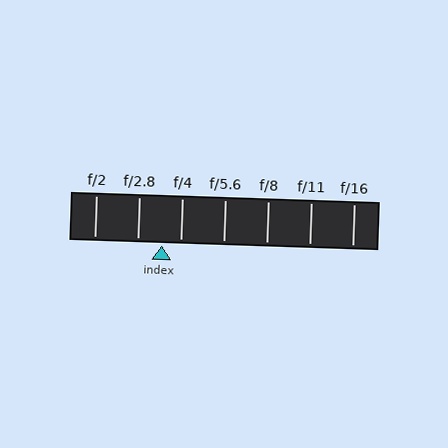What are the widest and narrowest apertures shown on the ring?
The widest aperture shown is f/2 and the narrowest is f/16.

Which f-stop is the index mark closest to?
The index mark is closest to f/4.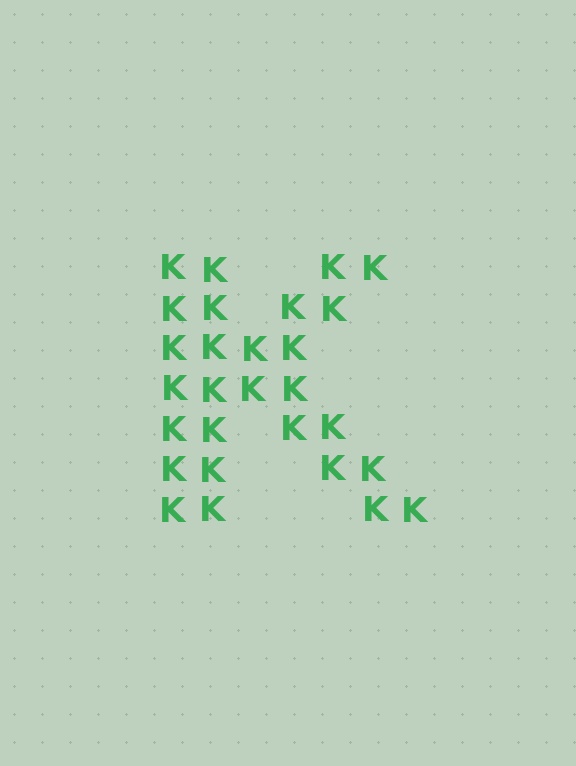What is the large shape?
The large shape is the letter K.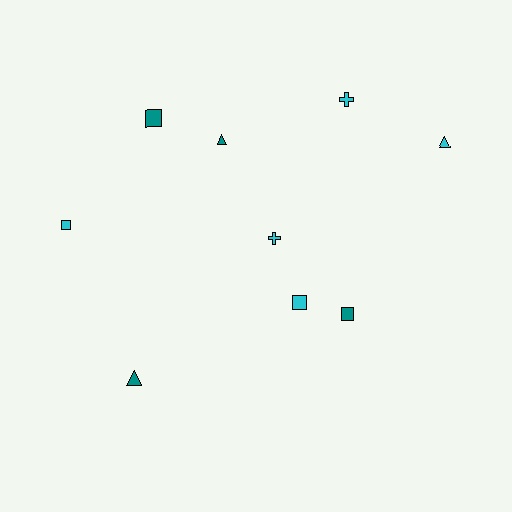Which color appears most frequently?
Cyan, with 5 objects.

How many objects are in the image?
There are 9 objects.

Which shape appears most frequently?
Square, with 4 objects.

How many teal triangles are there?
There are 2 teal triangles.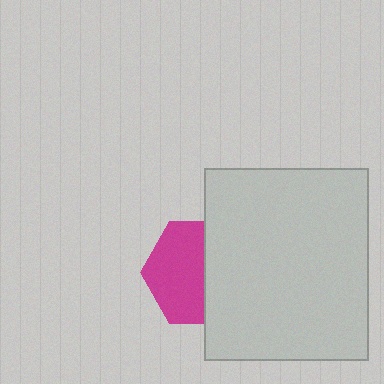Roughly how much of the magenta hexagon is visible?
About half of it is visible (roughly 55%).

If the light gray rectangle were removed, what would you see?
You would see the complete magenta hexagon.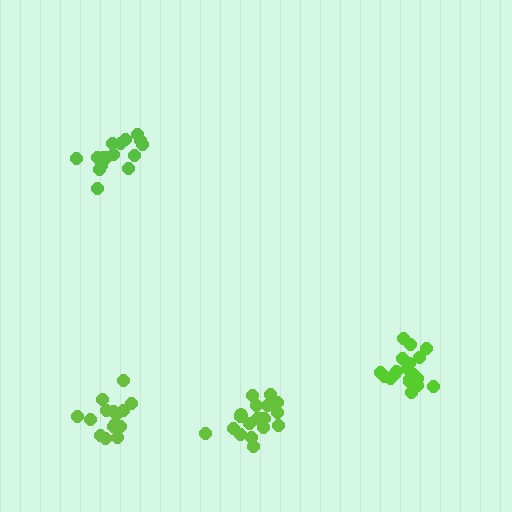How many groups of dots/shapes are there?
There are 4 groups.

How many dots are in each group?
Group 1: 15 dots, Group 2: 16 dots, Group 3: 19 dots, Group 4: 19 dots (69 total).